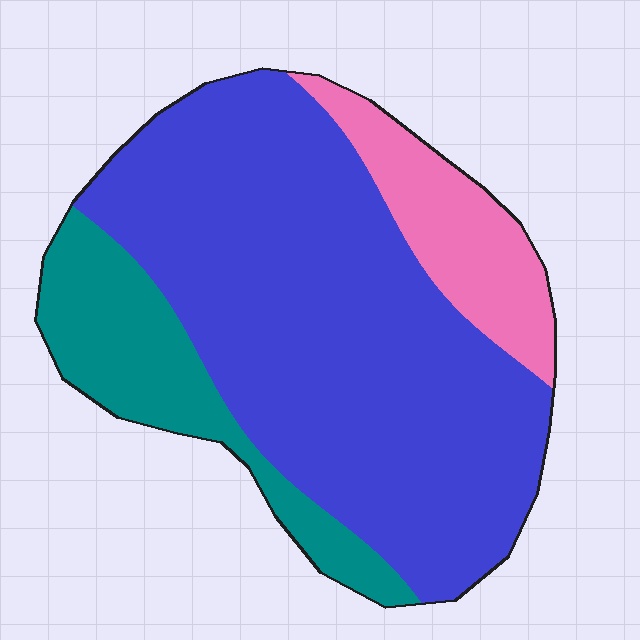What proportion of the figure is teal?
Teal covers about 20% of the figure.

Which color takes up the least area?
Pink, at roughly 15%.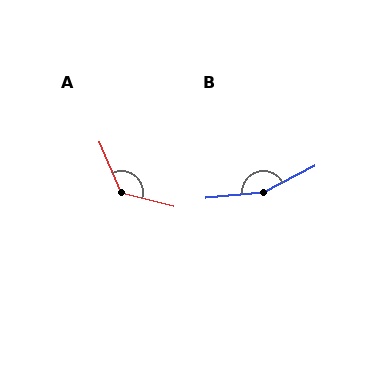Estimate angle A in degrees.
Approximately 127 degrees.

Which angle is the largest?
B, at approximately 158 degrees.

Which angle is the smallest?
A, at approximately 127 degrees.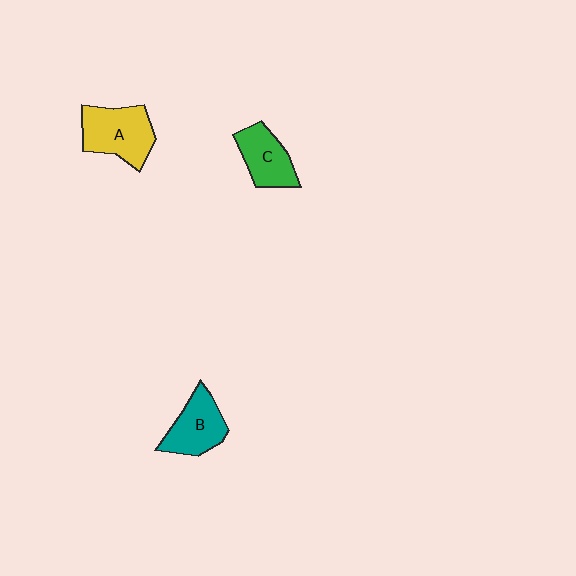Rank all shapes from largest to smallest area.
From largest to smallest: A (yellow), B (teal), C (green).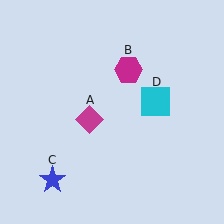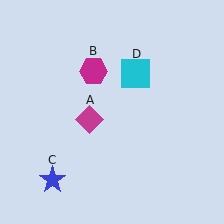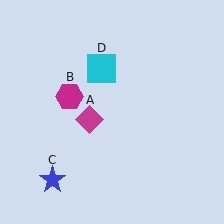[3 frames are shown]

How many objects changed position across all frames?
2 objects changed position: magenta hexagon (object B), cyan square (object D).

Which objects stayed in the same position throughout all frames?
Magenta diamond (object A) and blue star (object C) remained stationary.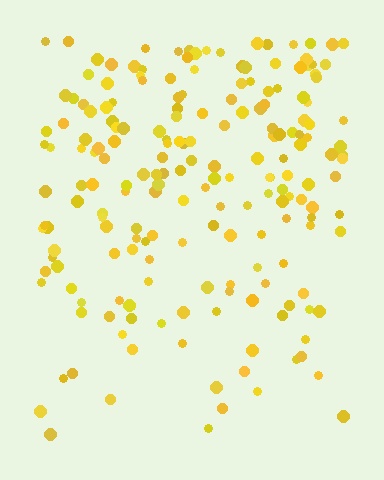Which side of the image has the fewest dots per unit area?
The bottom.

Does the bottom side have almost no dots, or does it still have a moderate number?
Still a moderate number, just noticeably fewer than the top.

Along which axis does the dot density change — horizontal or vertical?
Vertical.